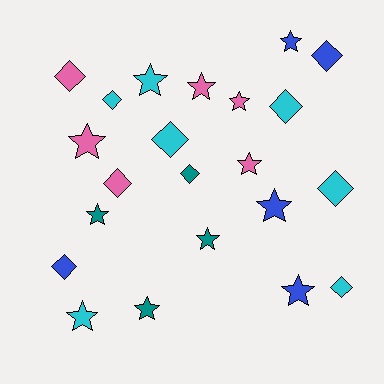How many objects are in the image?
There are 22 objects.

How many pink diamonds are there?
There are 2 pink diamonds.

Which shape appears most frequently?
Star, with 12 objects.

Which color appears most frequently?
Cyan, with 7 objects.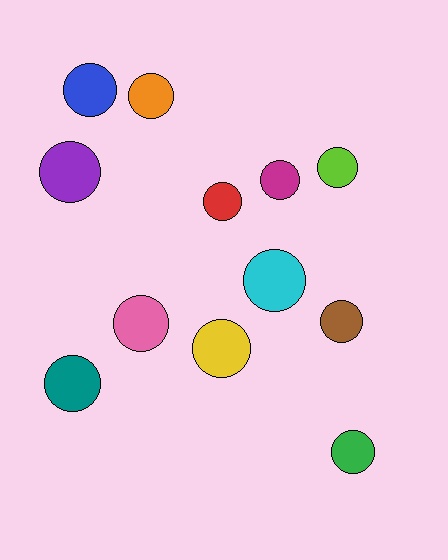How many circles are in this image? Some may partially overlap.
There are 12 circles.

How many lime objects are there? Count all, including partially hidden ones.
There is 1 lime object.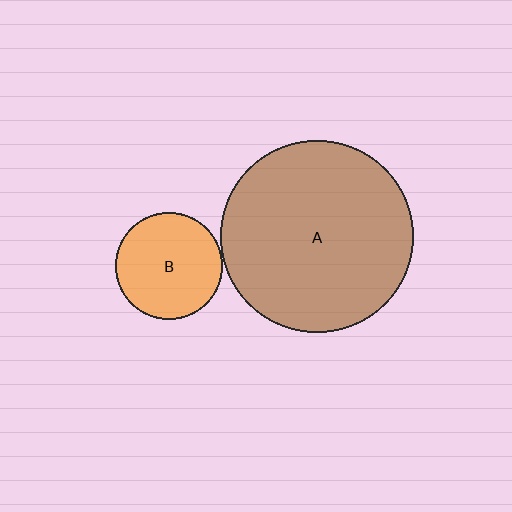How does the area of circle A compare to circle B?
Approximately 3.3 times.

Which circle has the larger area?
Circle A (brown).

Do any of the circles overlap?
No, none of the circles overlap.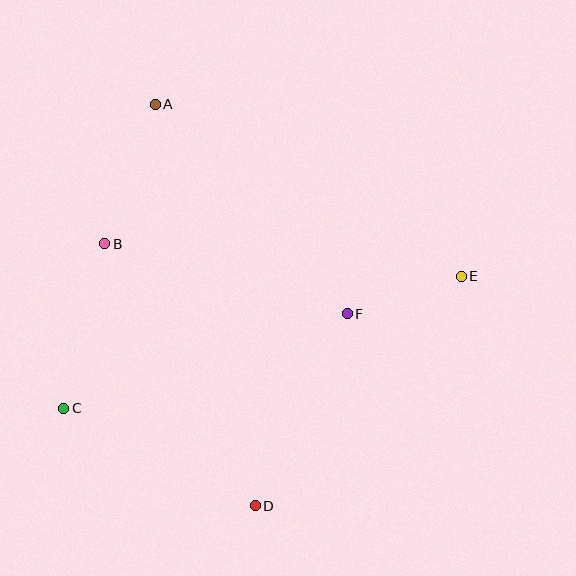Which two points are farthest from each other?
Points C and E are farthest from each other.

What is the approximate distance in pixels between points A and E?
The distance between A and E is approximately 351 pixels.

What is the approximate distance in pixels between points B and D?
The distance between B and D is approximately 302 pixels.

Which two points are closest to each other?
Points E and F are closest to each other.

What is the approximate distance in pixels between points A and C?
The distance between A and C is approximately 318 pixels.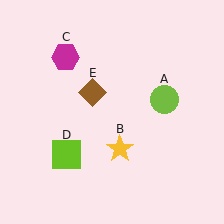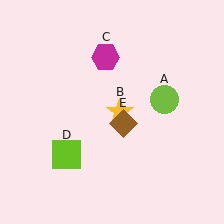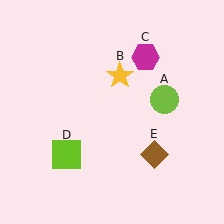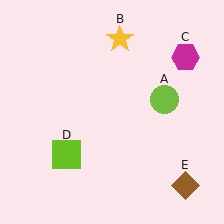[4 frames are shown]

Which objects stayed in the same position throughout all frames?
Lime circle (object A) and lime square (object D) remained stationary.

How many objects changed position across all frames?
3 objects changed position: yellow star (object B), magenta hexagon (object C), brown diamond (object E).